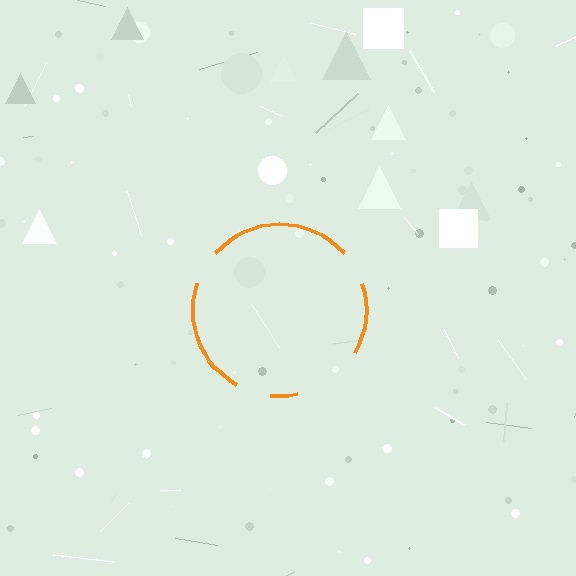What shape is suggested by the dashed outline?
The dashed outline suggests a circle.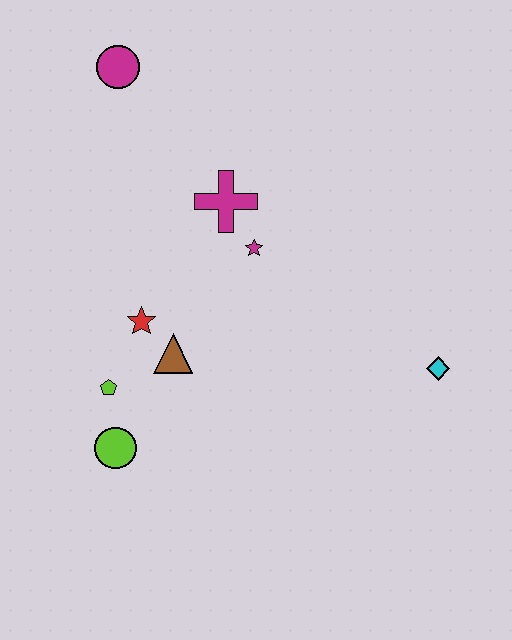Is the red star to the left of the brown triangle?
Yes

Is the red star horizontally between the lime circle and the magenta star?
Yes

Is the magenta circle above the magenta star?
Yes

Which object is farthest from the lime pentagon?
The cyan diamond is farthest from the lime pentagon.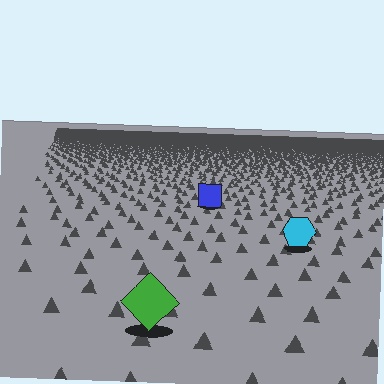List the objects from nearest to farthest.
From nearest to farthest: the green diamond, the cyan hexagon, the blue square.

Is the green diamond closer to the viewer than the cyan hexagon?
Yes. The green diamond is closer — you can tell from the texture gradient: the ground texture is coarser near it.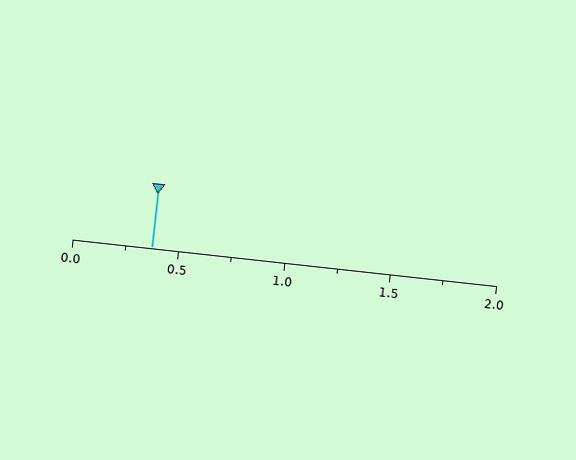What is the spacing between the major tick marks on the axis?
The major ticks are spaced 0.5 apart.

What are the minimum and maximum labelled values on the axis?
The axis runs from 0.0 to 2.0.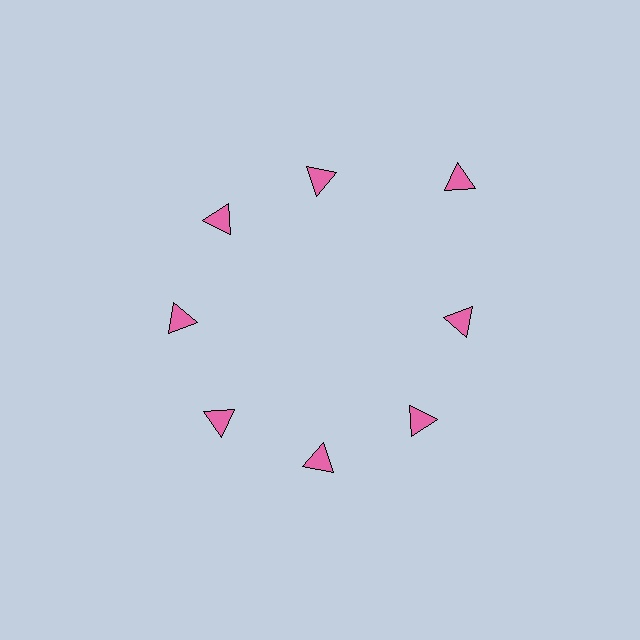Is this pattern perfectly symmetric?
No. The 8 pink triangles are arranged in a ring, but one element near the 2 o'clock position is pushed outward from the center, breaking the 8-fold rotational symmetry.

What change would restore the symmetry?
The symmetry would be restored by moving it inward, back onto the ring so that all 8 triangles sit at equal angles and equal distance from the center.